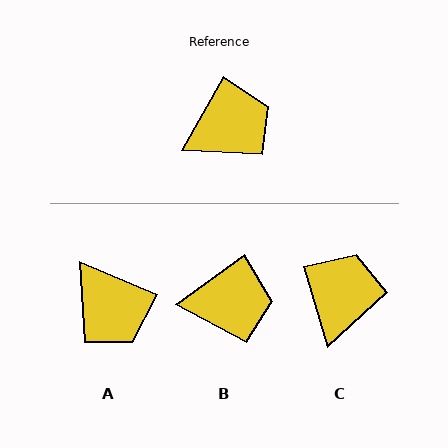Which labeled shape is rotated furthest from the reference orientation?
A, about 84 degrees away.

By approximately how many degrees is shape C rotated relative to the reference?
Approximately 46 degrees counter-clockwise.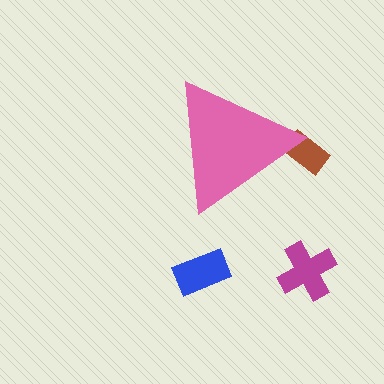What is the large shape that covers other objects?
A pink triangle.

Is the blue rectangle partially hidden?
No, the blue rectangle is fully visible.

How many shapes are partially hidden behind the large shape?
1 shape is partially hidden.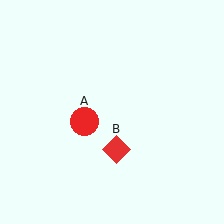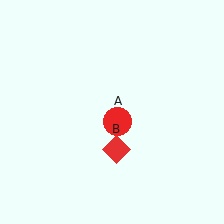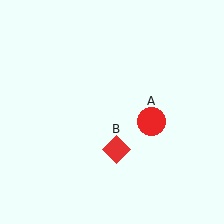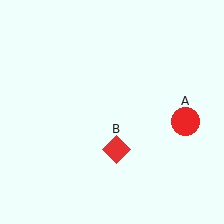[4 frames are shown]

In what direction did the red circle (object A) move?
The red circle (object A) moved right.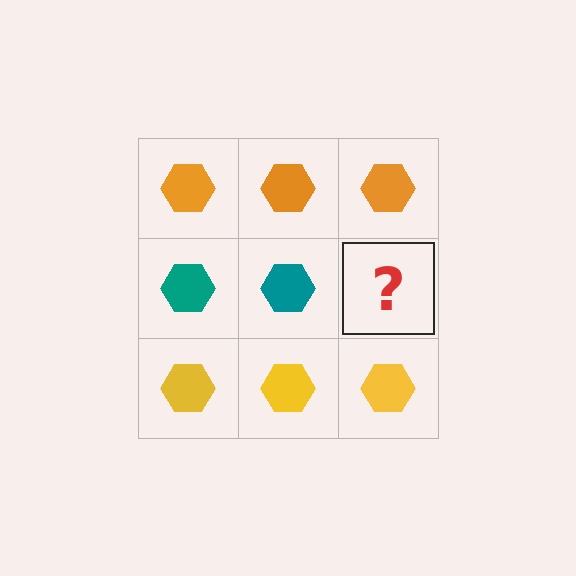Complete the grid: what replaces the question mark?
The question mark should be replaced with a teal hexagon.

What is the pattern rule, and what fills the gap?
The rule is that each row has a consistent color. The gap should be filled with a teal hexagon.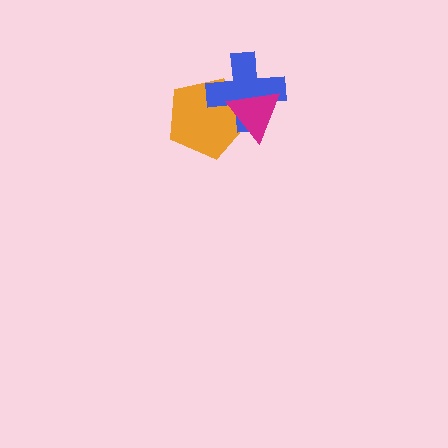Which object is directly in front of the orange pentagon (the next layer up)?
The blue cross is directly in front of the orange pentagon.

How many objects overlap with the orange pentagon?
2 objects overlap with the orange pentagon.